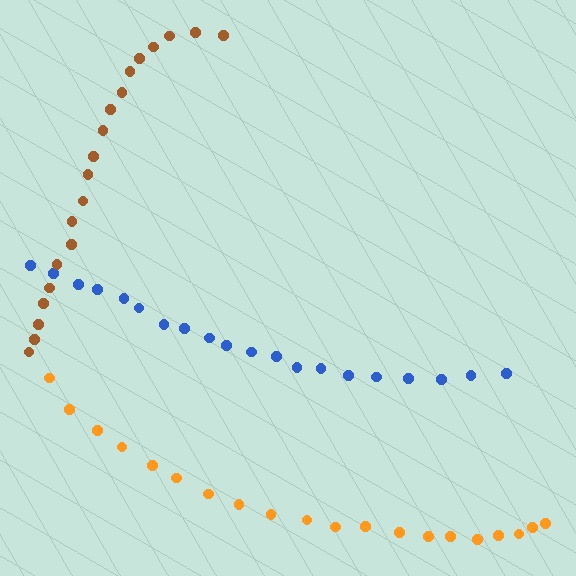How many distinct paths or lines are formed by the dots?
There are 3 distinct paths.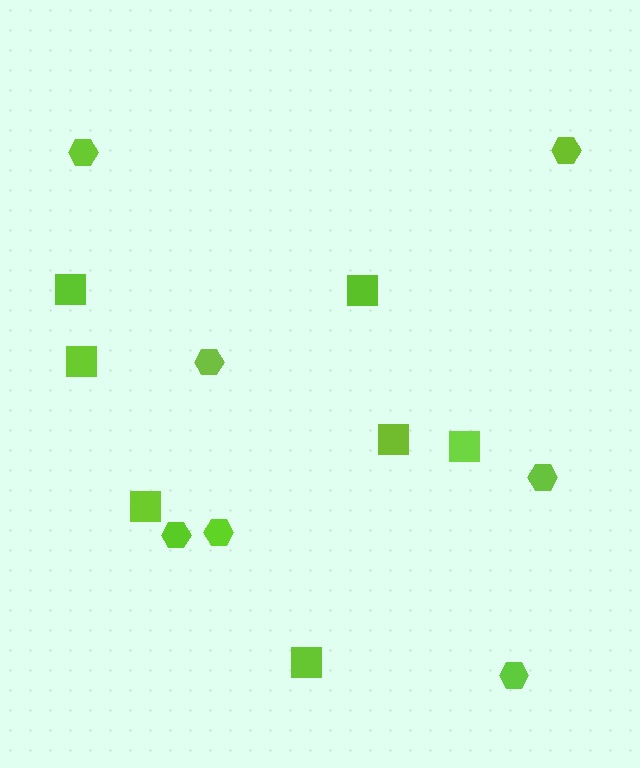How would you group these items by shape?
There are 2 groups: one group of squares (7) and one group of hexagons (7).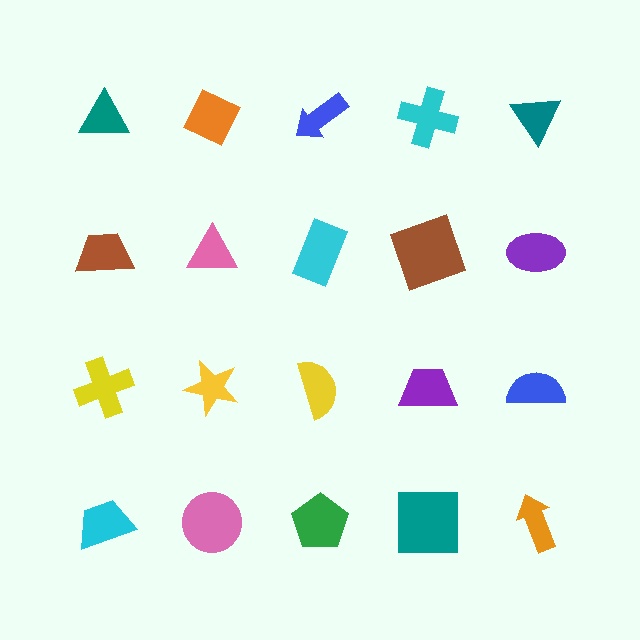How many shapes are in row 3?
5 shapes.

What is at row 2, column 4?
A brown square.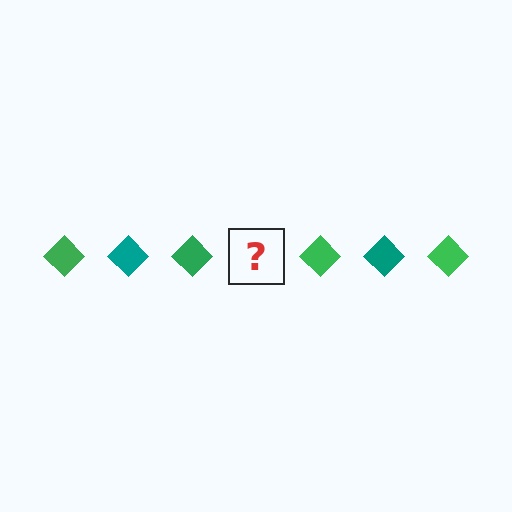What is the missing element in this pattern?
The missing element is a teal diamond.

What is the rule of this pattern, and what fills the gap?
The rule is that the pattern cycles through green, teal diamonds. The gap should be filled with a teal diamond.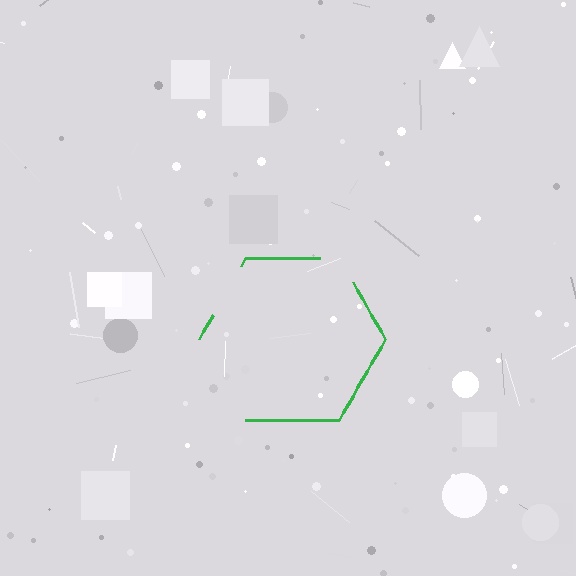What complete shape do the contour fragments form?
The contour fragments form a hexagon.